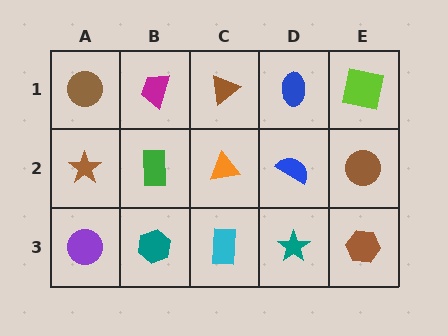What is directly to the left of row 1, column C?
A magenta trapezoid.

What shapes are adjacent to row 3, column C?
An orange triangle (row 2, column C), a teal hexagon (row 3, column B), a teal star (row 3, column D).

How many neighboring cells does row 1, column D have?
3.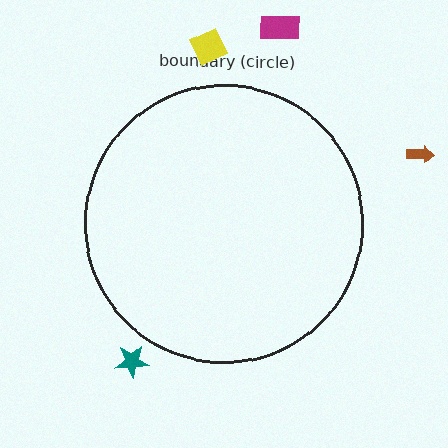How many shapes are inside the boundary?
0 inside, 4 outside.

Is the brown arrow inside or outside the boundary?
Outside.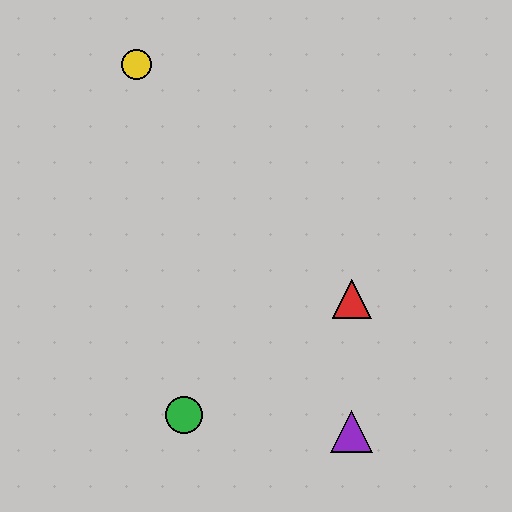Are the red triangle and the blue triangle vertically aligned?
Yes, both are at x≈352.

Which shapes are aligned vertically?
The red triangle, the blue triangle, the purple triangle are aligned vertically.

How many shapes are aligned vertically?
3 shapes (the red triangle, the blue triangle, the purple triangle) are aligned vertically.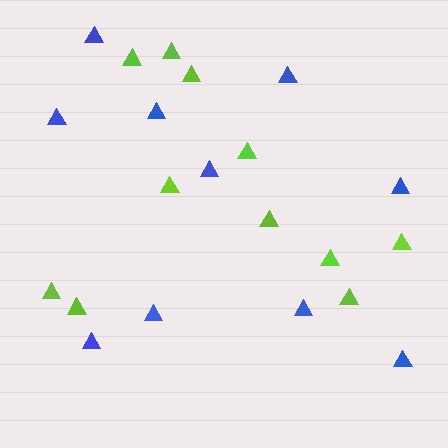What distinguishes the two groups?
There are 2 groups: one group of lime triangles (11) and one group of blue triangles (10).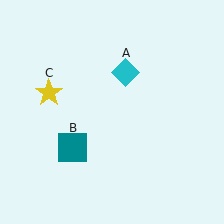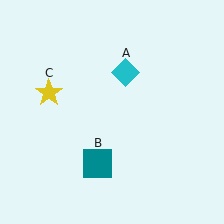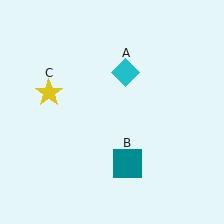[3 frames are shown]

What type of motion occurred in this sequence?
The teal square (object B) rotated counterclockwise around the center of the scene.